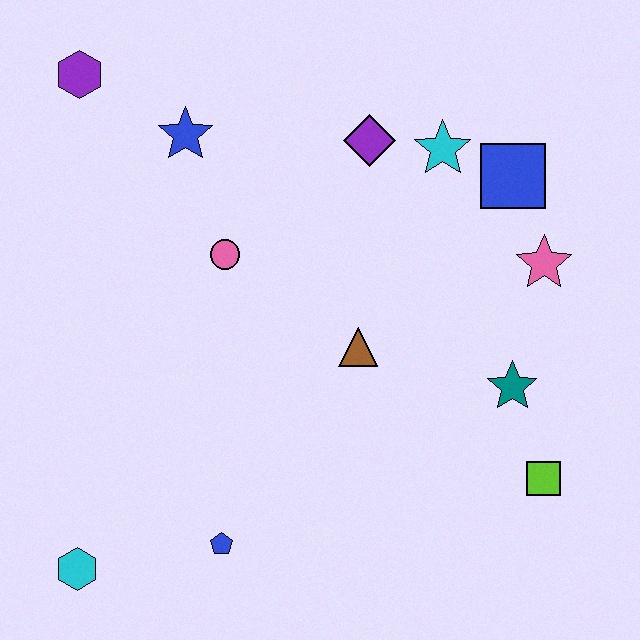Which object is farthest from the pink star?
The cyan hexagon is farthest from the pink star.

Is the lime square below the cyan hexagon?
No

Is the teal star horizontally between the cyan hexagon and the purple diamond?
No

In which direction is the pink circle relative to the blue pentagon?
The pink circle is above the blue pentagon.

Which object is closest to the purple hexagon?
The blue star is closest to the purple hexagon.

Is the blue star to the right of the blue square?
No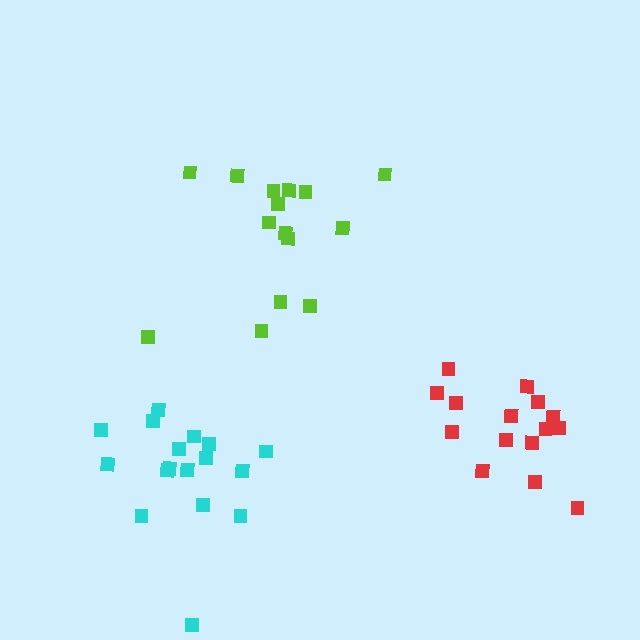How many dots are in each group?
Group 1: 15 dots, Group 2: 17 dots, Group 3: 15 dots (47 total).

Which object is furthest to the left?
The cyan cluster is leftmost.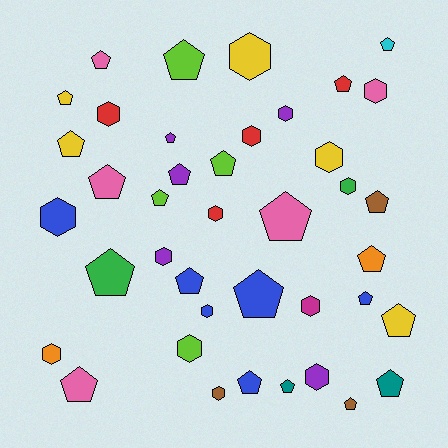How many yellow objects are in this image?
There are 5 yellow objects.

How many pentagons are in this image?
There are 24 pentagons.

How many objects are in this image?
There are 40 objects.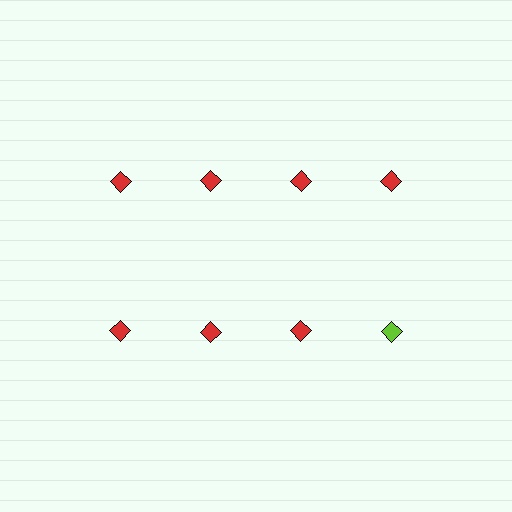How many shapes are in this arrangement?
There are 8 shapes arranged in a grid pattern.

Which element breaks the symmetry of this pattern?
The lime diamond in the second row, second from right column breaks the symmetry. All other shapes are red diamonds.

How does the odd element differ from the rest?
It has a different color: lime instead of red.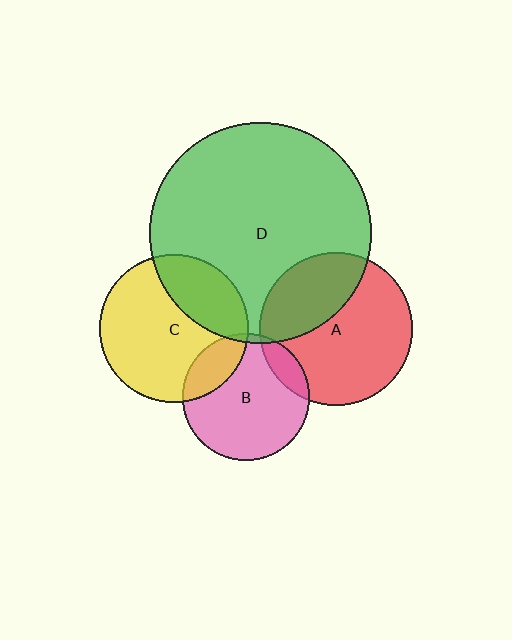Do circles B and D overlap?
Yes.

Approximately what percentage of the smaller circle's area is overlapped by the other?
Approximately 5%.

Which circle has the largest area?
Circle D (green).